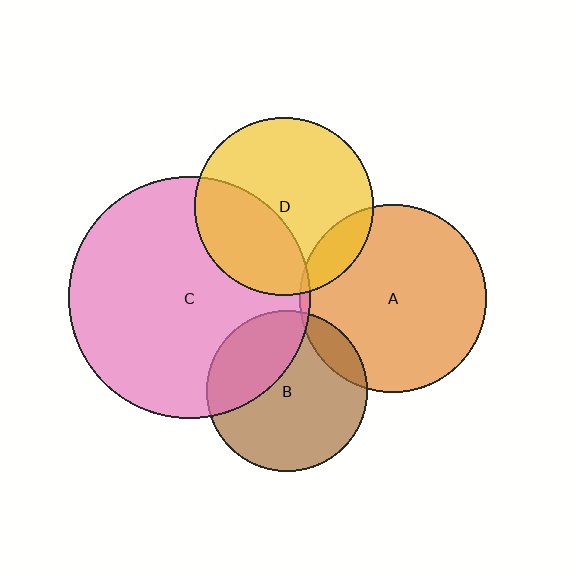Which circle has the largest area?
Circle C (pink).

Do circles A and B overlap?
Yes.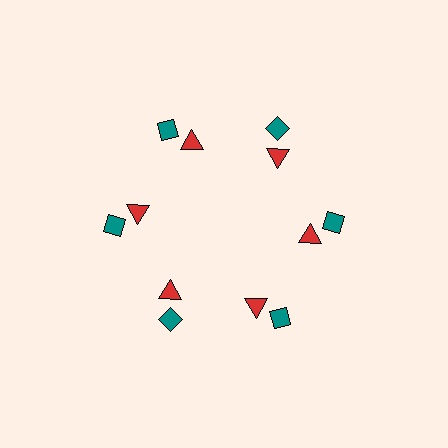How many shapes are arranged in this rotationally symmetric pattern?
There are 12 shapes, arranged in 6 groups of 2.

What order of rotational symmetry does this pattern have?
This pattern has 6-fold rotational symmetry.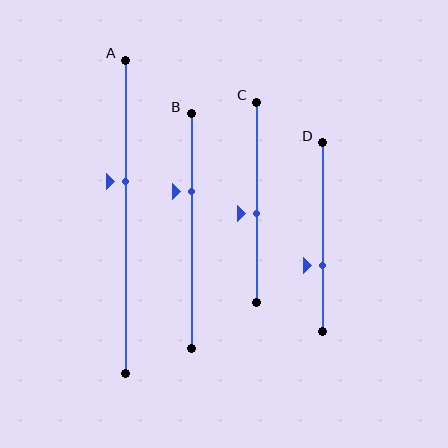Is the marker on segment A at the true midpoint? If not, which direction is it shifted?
No, the marker on segment A is shifted upward by about 11% of the segment length.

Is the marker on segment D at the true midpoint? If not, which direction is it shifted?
No, the marker on segment D is shifted downward by about 15% of the segment length.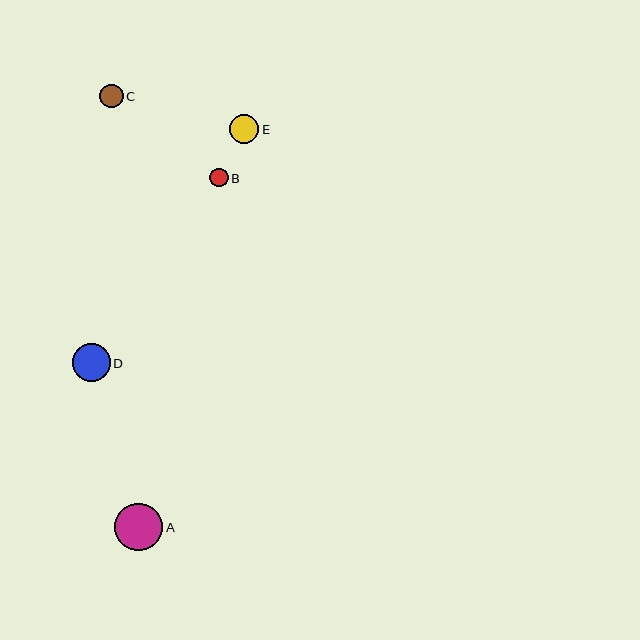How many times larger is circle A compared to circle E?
Circle A is approximately 1.7 times the size of circle E.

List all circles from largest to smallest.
From largest to smallest: A, D, E, C, B.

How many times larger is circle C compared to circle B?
Circle C is approximately 1.3 times the size of circle B.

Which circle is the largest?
Circle A is the largest with a size of approximately 48 pixels.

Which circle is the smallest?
Circle B is the smallest with a size of approximately 18 pixels.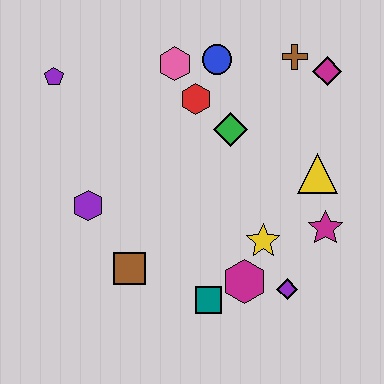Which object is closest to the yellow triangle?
The magenta star is closest to the yellow triangle.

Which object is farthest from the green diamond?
The purple pentagon is farthest from the green diamond.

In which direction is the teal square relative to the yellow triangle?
The teal square is below the yellow triangle.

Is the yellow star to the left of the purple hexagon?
No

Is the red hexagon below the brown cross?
Yes